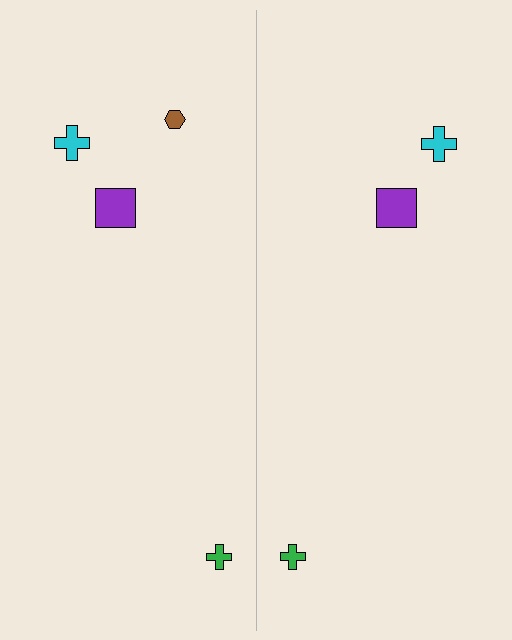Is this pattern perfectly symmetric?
No, the pattern is not perfectly symmetric. A brown hexagon is missing from the right side.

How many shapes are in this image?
There are 7 shapes in this image.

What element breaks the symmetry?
A brown hexagon is missing from the right side.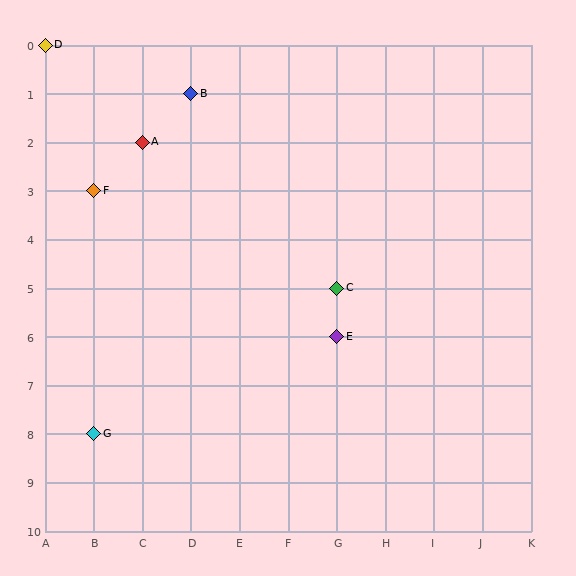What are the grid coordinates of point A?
Point A is at grid coordinates (C, 2).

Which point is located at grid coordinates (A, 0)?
Point D is at (A, 0).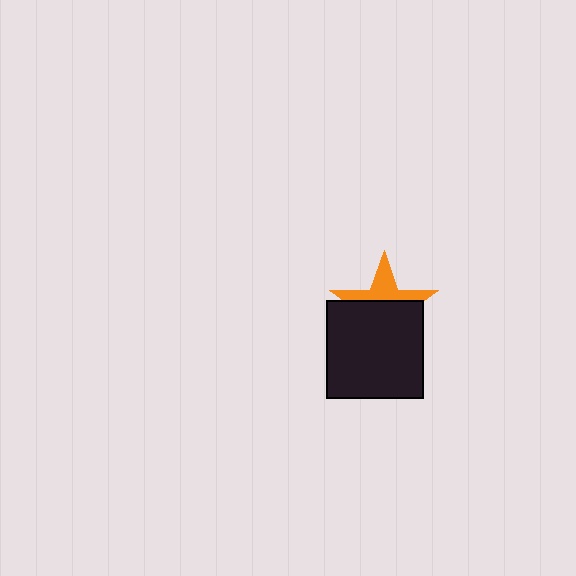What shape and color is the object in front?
The object in front is a black square.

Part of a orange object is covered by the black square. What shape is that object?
It is a star.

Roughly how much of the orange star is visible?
A small part of it is visible (roughly 39%).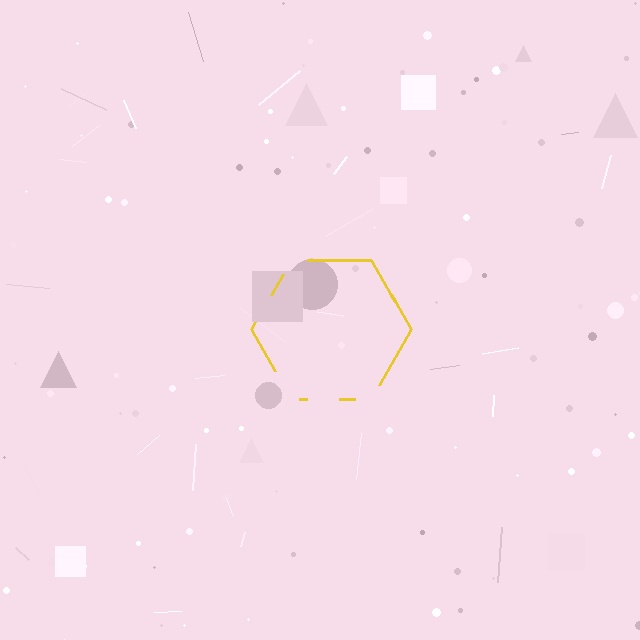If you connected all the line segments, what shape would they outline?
They would outline a hexagon.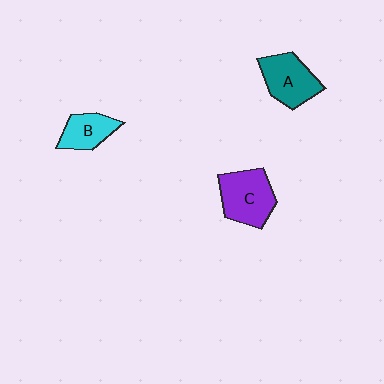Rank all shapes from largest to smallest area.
From largest to smallest: C (purple), A (teal), B (cyan).